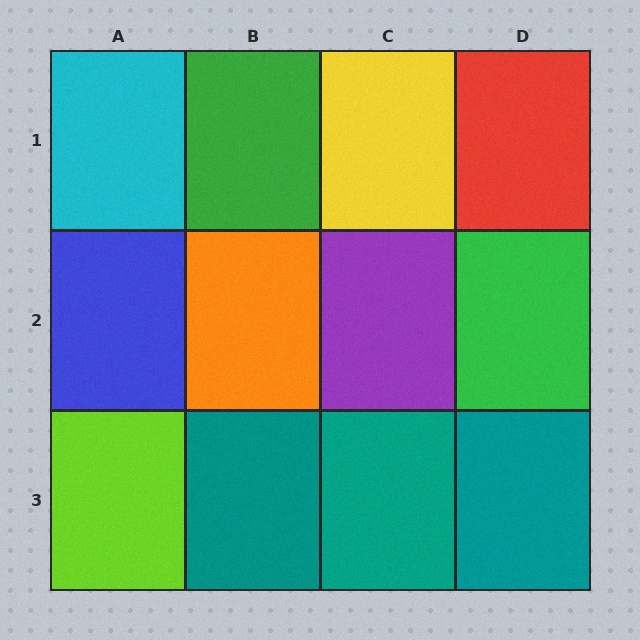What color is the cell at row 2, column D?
Green.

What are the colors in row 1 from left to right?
Cyan, green, yellow, red.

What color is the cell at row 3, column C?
Teal.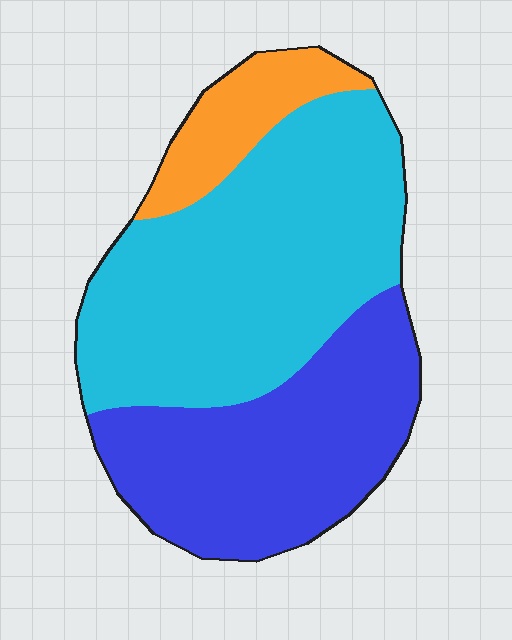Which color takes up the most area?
Cyan, at roughly 50%.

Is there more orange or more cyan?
Cyan.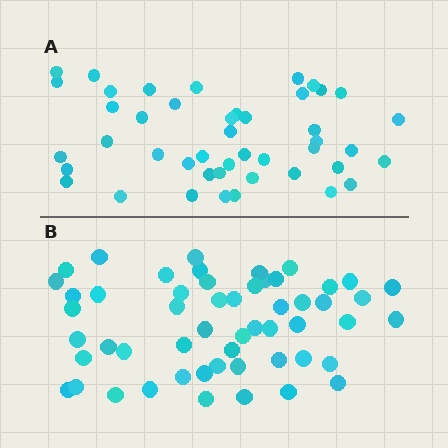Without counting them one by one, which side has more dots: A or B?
Region B (the bottom region) has more dots.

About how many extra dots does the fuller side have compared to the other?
Region B has roughly 8 or so more dots than region A.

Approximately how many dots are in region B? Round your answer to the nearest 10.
About 50 dots. (The exact count is 54, which rounds to 50.)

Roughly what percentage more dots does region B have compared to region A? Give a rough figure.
About 20% more.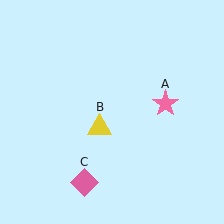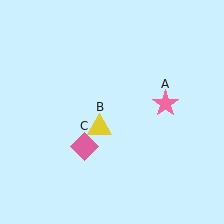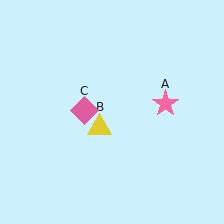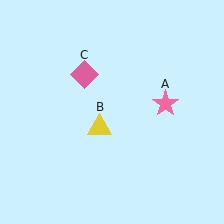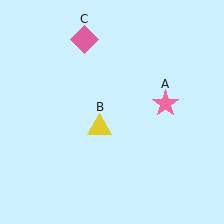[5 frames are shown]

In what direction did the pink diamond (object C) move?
The pink diamond (object C) moved up.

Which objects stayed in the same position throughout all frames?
Pink star (object A) and yellow triangle (object B) remained stationary.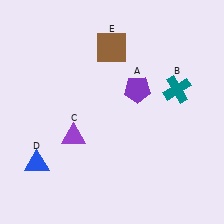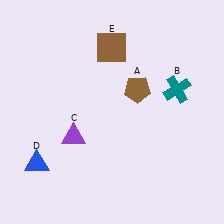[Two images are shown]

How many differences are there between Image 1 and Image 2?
There is 1 difference between the two images.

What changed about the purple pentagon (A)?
In Image 1, A is purple. In Image 2, it changed to brown.